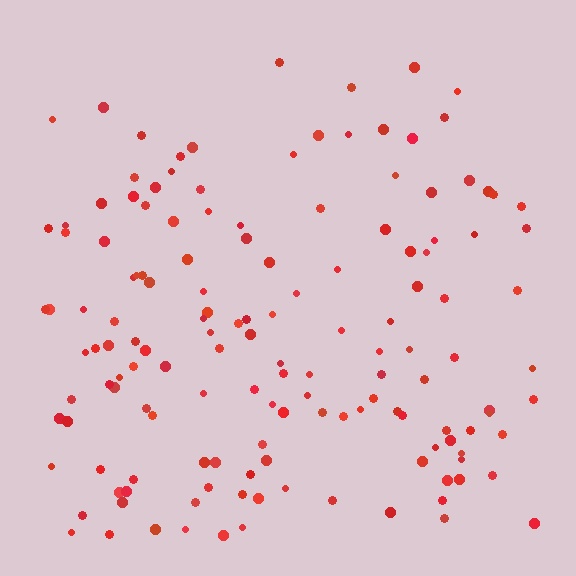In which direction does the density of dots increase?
From top to bottom, with the bottom side densest.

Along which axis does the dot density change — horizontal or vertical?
Vertical.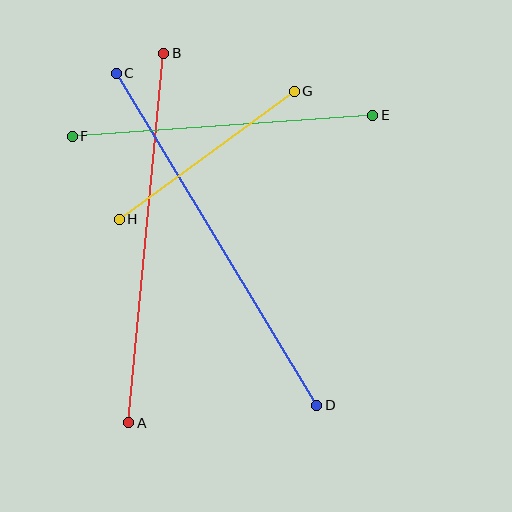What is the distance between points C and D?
The distance is approximately 388 pixels.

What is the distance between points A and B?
The distance is approximately 372 pixels.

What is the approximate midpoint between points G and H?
The midpoint is at approximately (207, 155) pixels.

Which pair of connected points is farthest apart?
Points C and D are farthest apart.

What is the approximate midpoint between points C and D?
The midpoint is at approximately (216, 239) pixels.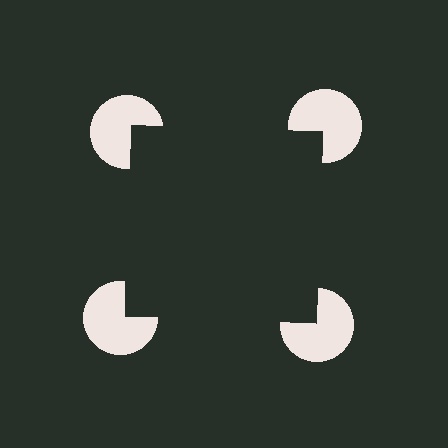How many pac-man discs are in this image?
There are 4 — one at each vertex of the illusory square.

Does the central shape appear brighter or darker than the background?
It typically appears slightly darker than the background, even though no actual brightness change is drawn.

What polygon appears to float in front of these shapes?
An illusory square — its edges are inferred from the aligned wedge cuts in the pac-man discs, not physically drawn.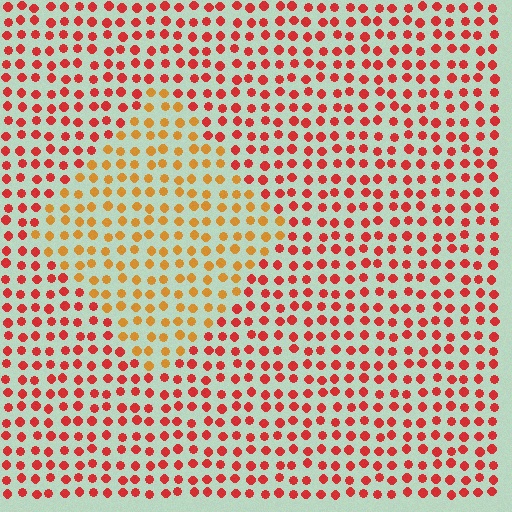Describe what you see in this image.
The image is filled with small red elements in a uniform arrangement. A diamond-shaped region is visible where the elements are tinted to a slightly different hue, forming a subtle color boundary.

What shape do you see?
I see a diamond.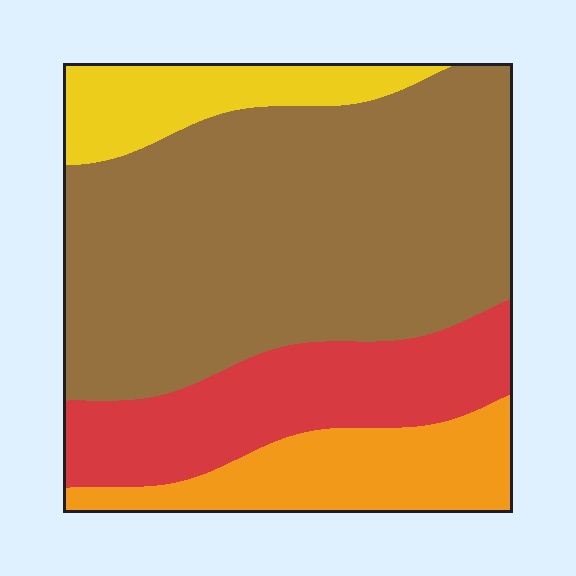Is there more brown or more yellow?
Brown.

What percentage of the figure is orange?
Orange covers 14% of the figure.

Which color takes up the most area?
Brown, at roughly 55%.